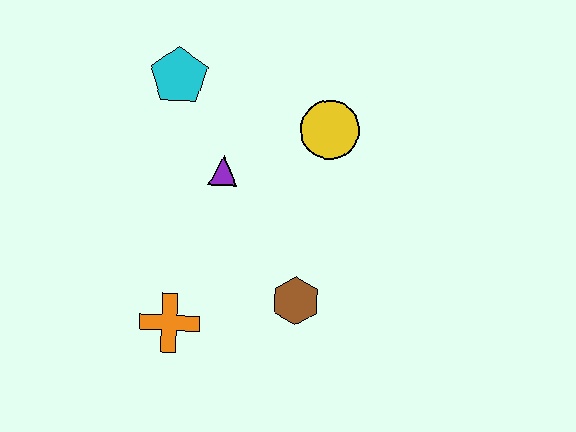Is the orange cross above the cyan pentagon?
No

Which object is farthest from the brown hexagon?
The cyan pentagon is farthest from the brown hexagon.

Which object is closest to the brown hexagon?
The orange cross is closest to the brown hexagon.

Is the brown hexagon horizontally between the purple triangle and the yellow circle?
Yes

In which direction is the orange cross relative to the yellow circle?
The orange cross is below the yellow circle.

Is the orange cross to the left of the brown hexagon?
Yes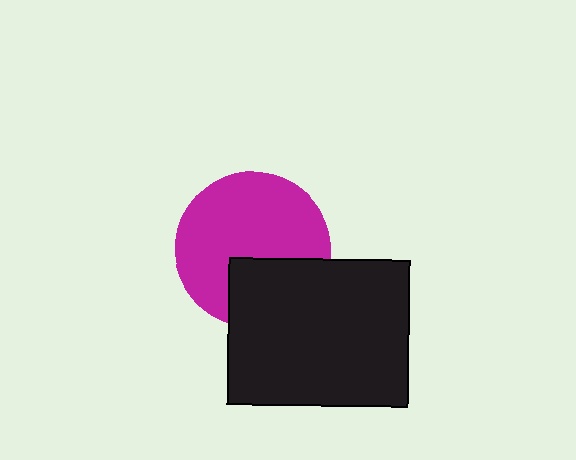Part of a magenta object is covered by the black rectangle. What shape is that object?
It is a circle.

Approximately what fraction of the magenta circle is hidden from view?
Roughly 30% of the magenta circle is hidden behind the black rectangle.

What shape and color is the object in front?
The object in front is a black rectangle.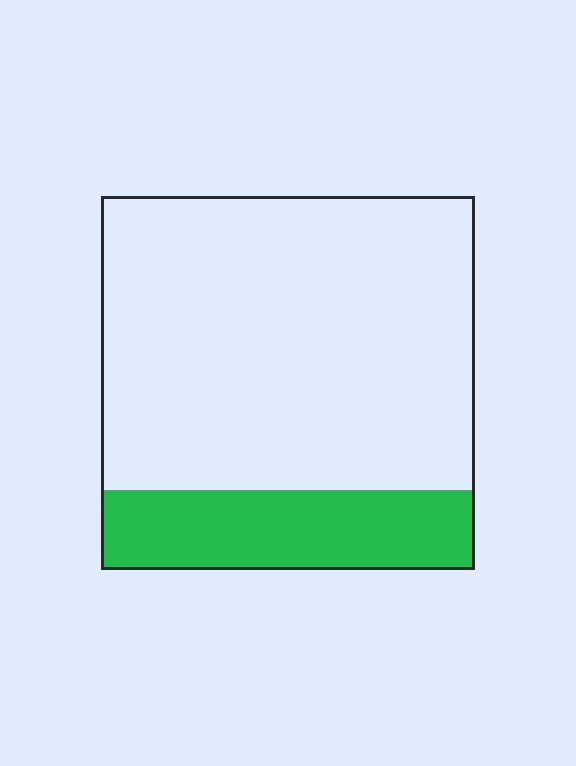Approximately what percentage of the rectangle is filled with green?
Approximately 20%.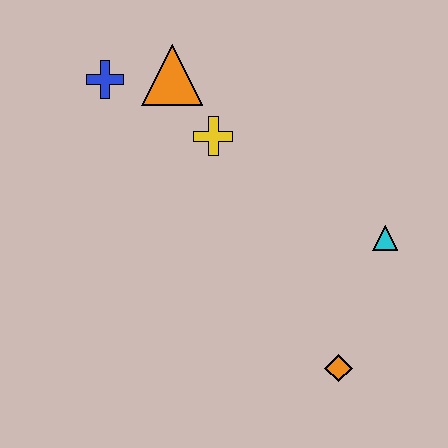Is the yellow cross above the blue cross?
No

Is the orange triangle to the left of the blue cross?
No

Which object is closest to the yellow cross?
The orange triangle is closest to the yellow cross.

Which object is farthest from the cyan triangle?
The blue cross is farthest from the cyan triangle.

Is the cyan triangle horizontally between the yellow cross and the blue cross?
No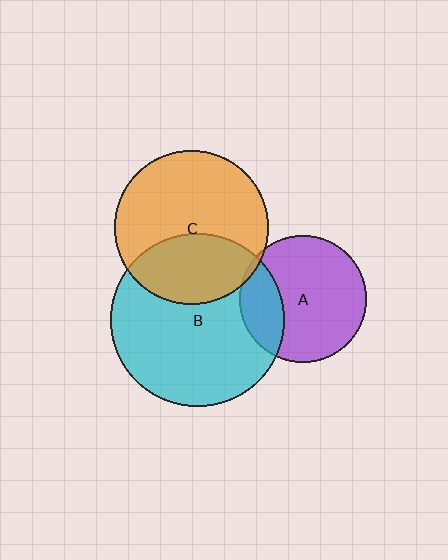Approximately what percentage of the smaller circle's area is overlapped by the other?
Approximately 35%.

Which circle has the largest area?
Circle B (cyan).